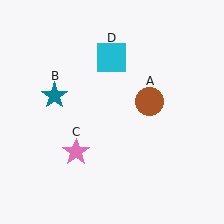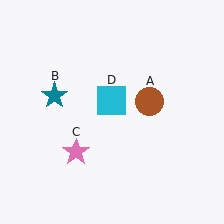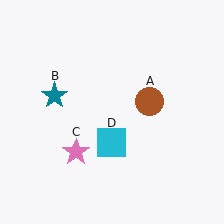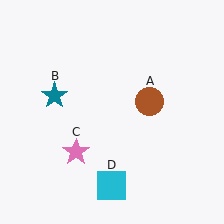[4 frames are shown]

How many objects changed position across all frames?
1 object changed position: cyan square (object D).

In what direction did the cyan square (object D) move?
The cyan square (object D) moved down.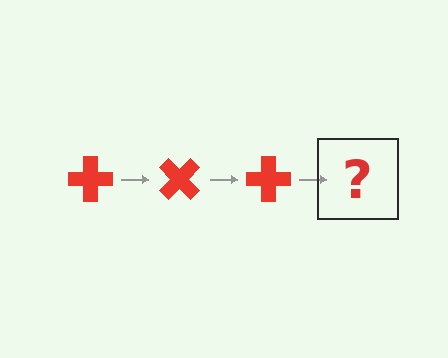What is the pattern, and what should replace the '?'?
The pattern is that the cross rotates 45 degrees each step. The '?' should be a red cross rotated 135 degrees.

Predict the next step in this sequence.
The next step is a red cross rotated 135 degrees.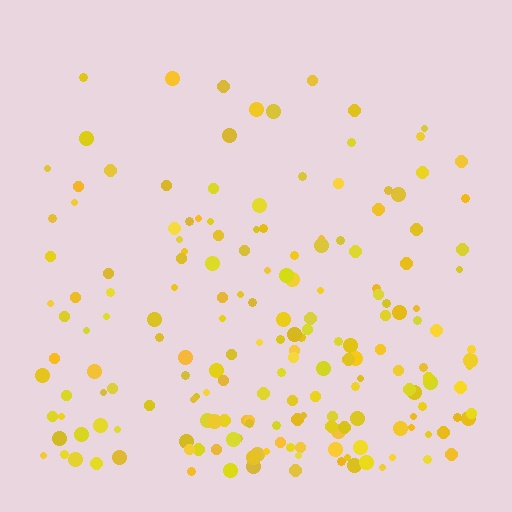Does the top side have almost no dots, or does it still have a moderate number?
Still a moderate number, just noticeably fewer than the bottom.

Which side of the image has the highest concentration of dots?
The bottom.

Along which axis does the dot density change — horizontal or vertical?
Vertical.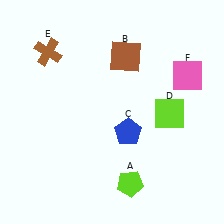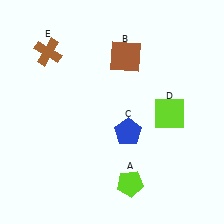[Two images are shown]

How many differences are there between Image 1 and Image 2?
There is 1 difference between the two images.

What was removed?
The pink square (F) was removed in Image 2.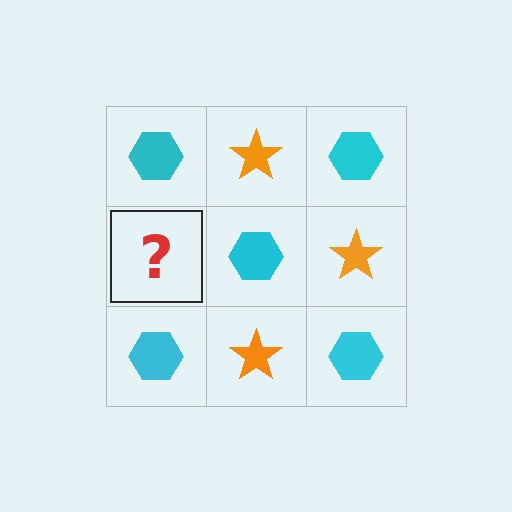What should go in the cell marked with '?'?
The missing cell should contain an orange star.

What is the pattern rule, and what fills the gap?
The rule is that it alternates cyan hexagon and orange star in a checkerboard pattern. The gap should be filled with an orange star.